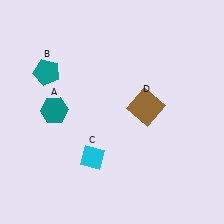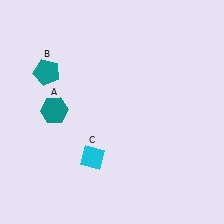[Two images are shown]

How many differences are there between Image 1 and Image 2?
There is 1 difference between the two images.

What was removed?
The brown square (D) was removed in Image 2.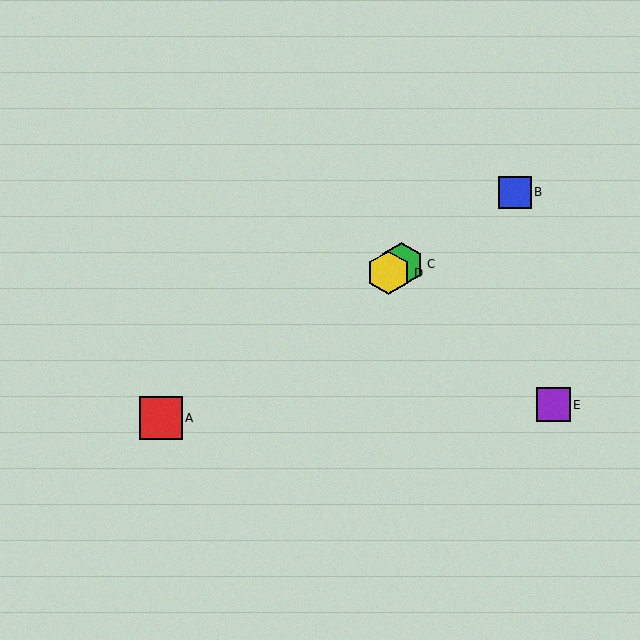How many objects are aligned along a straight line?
4 objects (A, B, C, D) are aligned along a straight line.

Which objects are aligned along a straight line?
Objects A, B, C, D are aligned along a straight line.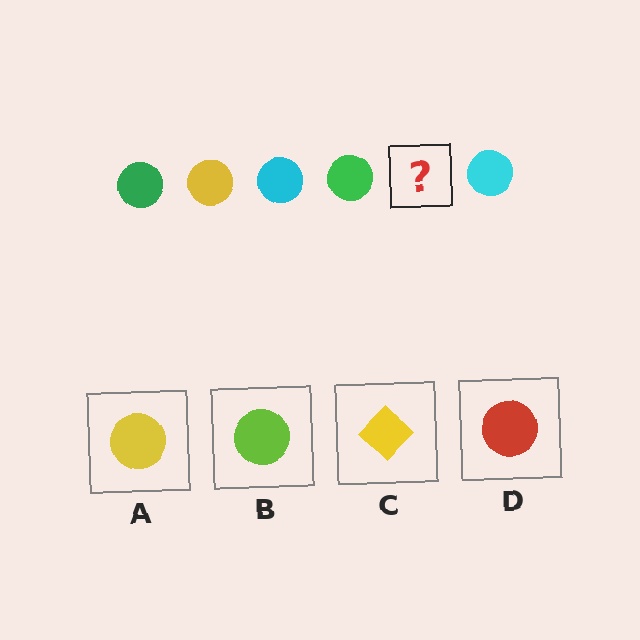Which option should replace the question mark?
Option A.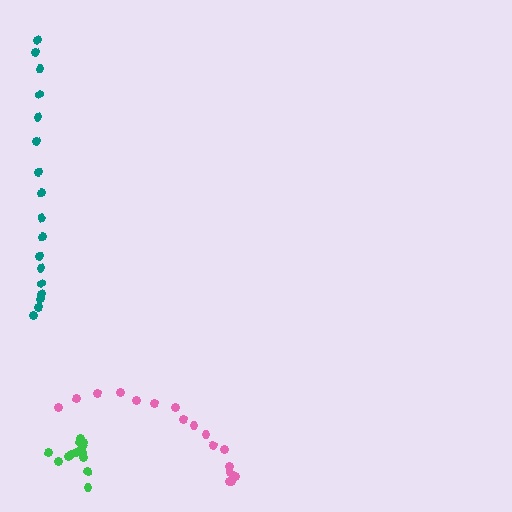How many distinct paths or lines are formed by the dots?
There are 3 distinct paths.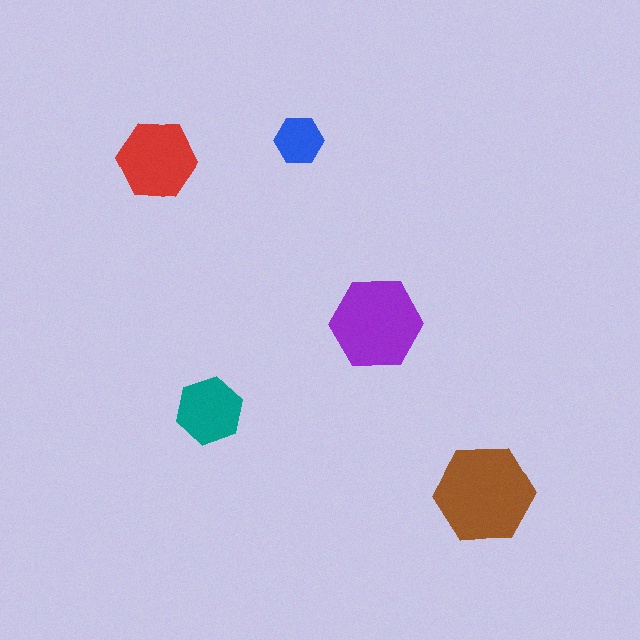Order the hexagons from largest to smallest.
the brown one, the purple one, the red one, the teal one, the blue one.